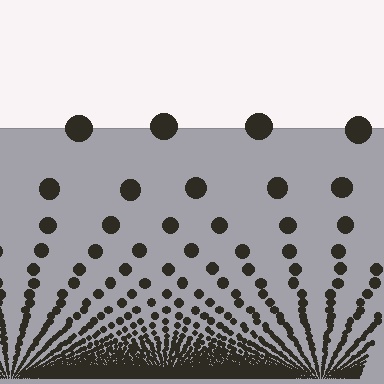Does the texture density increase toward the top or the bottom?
Density increases toward the bottom.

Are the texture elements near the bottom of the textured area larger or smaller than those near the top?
Smaller. The gradient is inverted — elements near the bottom are smaller and denser.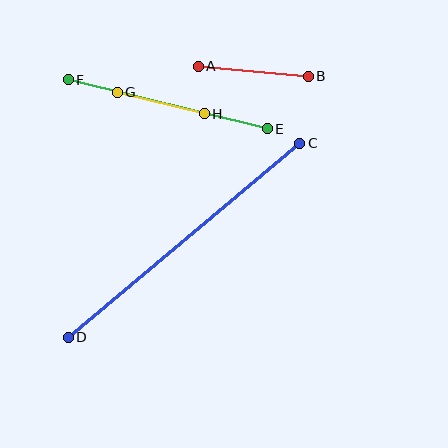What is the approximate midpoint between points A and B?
The midpoint is at approximately (253, 71) pixels.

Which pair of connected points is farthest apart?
Points C and D are farthest apart.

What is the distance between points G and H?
The distance is approximately 90 pixels.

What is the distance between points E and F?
The distance is approximately 205 pixels.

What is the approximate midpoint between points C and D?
The midpoint is at approximately (184, 240) pixels.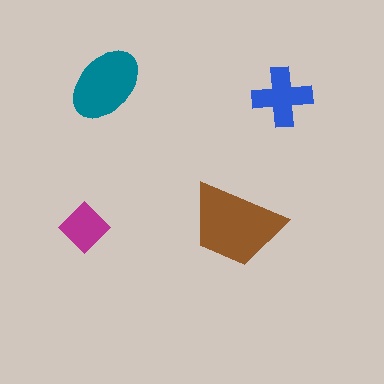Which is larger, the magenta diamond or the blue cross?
The blue cross.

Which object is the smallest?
The magenta diamond.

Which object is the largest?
The brown trapezoid.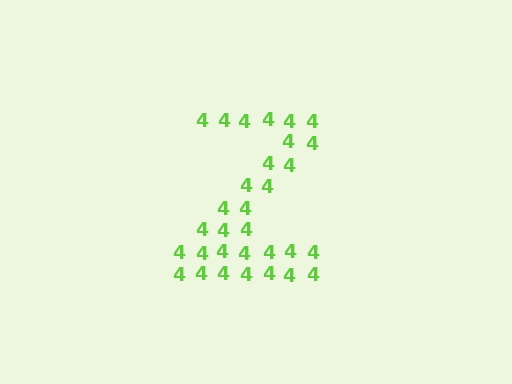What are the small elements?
The small elements are digit 4's.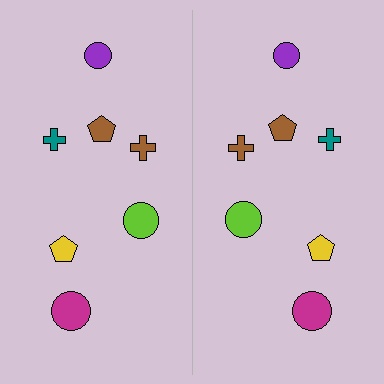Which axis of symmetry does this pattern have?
The pattern has a vertical axis of symmetry running through the center of the image.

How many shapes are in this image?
There are 14 shapes in this image.